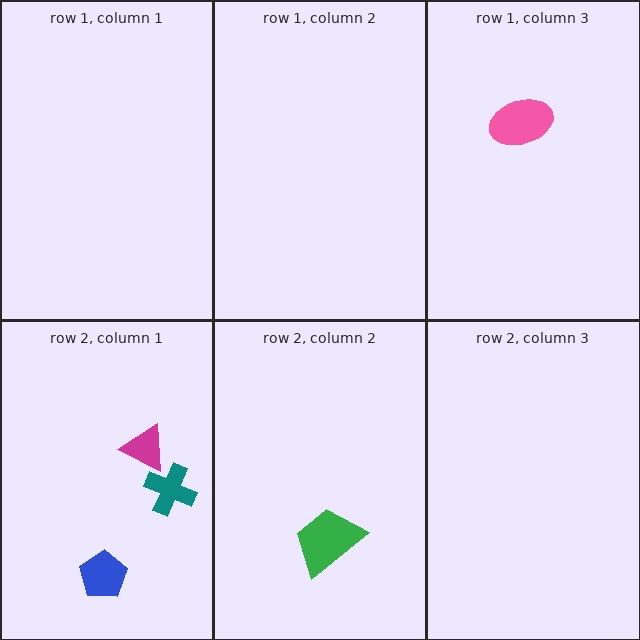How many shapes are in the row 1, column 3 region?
1.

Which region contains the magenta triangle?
The row 2, column 1 region.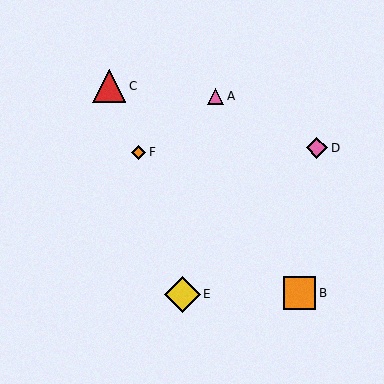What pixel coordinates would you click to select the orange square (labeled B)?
Click at (300, 293) to select the orange square B.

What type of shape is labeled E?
Shape E is a yellow diamond.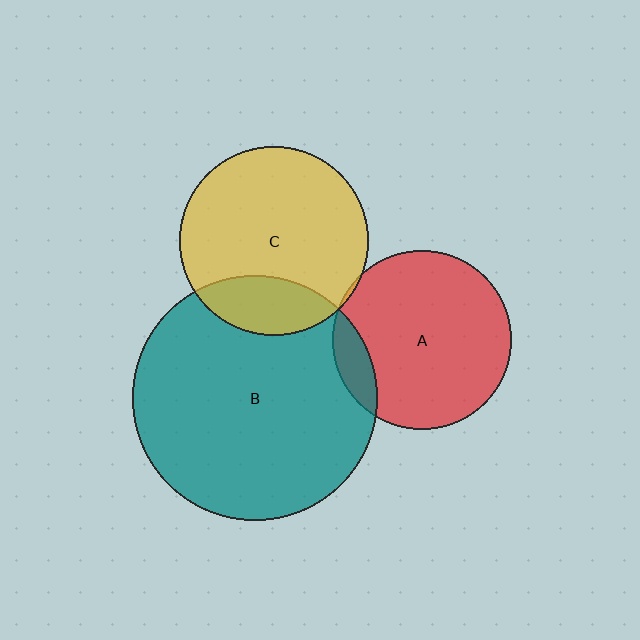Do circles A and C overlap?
Yes.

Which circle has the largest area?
Circle B (teal).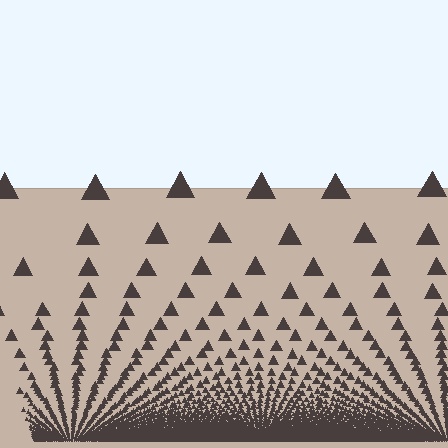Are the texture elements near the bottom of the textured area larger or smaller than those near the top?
Smaller. The gradient is inverted — elements near the bottom are smaller and denser.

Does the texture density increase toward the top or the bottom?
Density increases toward the bottom.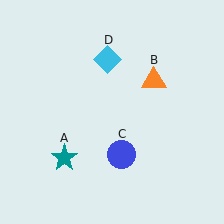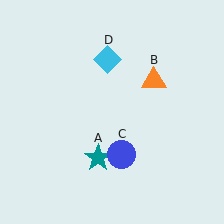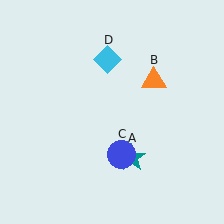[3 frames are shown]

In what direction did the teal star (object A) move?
The teal star (object A) moved right.